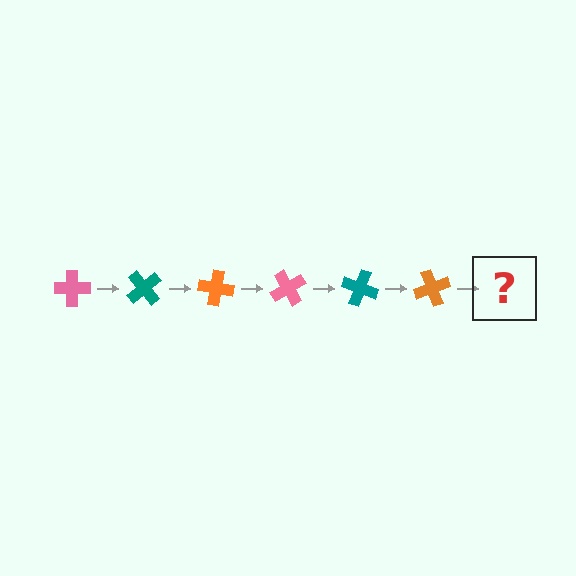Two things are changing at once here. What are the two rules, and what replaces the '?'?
The two rules are that it rotates 50 degrees each step and the color cycles through pink, teal, and orange. The '?' should be a pink cross, rotated 300 degrees from the start.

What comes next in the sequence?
The next element should be a pink cross, rotated 300 degrees from the start.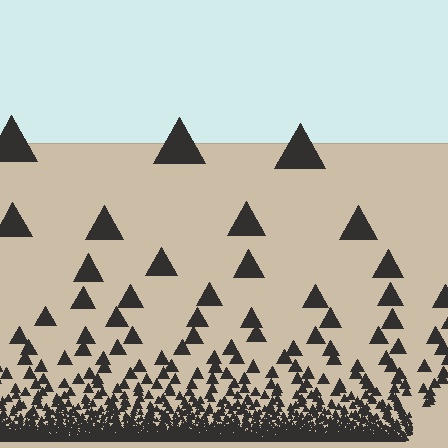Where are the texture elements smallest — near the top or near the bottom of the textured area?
Near the bottom.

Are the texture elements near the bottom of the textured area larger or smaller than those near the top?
Smaller. The gradient is inverted — elements near the bottom are smaller and denser.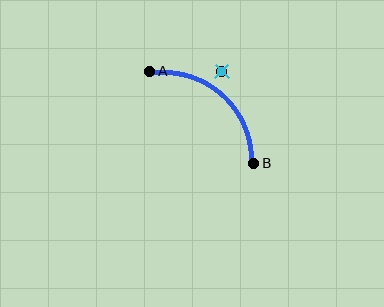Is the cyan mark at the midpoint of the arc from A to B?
No — the cyan mark does not lie on the arc at all. It sits slightly outside the curve.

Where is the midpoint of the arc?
The arc midpoint is the point on the curve farthest from the straight line joining A and B. It sits above and to the right of that line.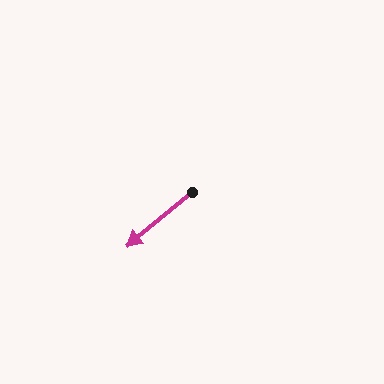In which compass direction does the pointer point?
Southwest.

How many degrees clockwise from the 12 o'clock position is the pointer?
Approximately 230 degrees.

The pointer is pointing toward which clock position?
Roughly 8 o'clock.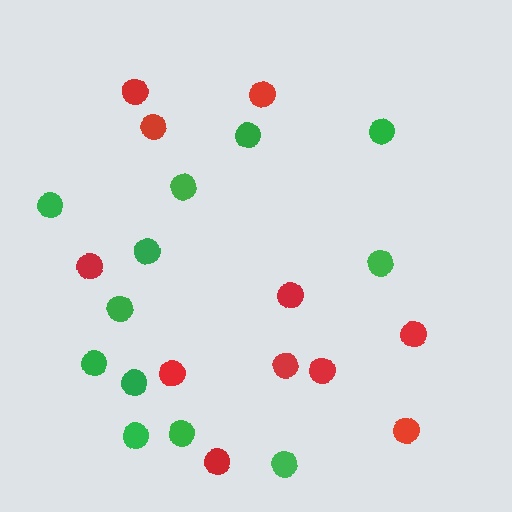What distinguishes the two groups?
There are 2 groups: one group of green circles (12) and one group of red circles (11).